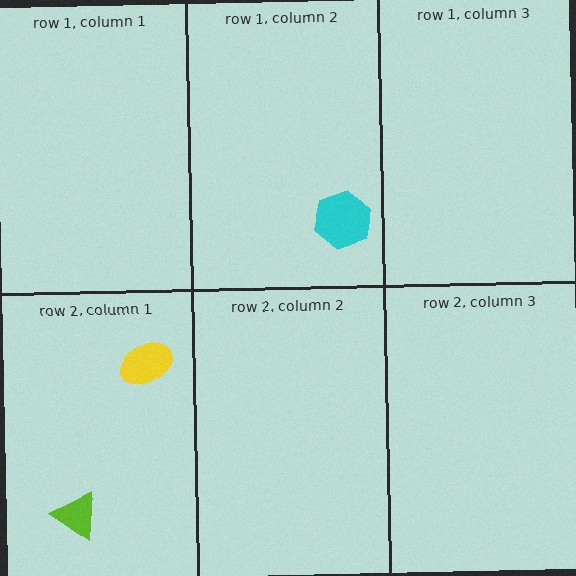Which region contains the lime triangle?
The row 2, column 1 region.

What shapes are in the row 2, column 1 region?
The lime triangle, the yellow ellipse.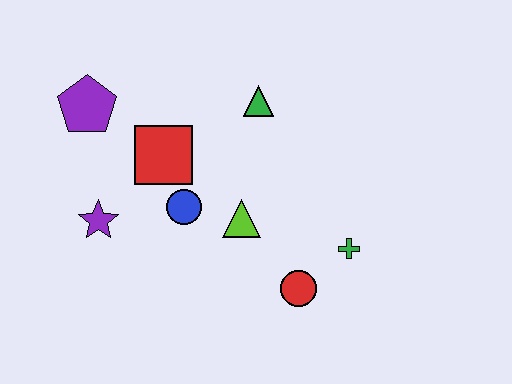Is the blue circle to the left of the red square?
No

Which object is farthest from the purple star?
The green cross is farthest from the purple star.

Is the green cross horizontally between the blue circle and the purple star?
No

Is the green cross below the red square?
Yes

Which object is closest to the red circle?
The green cross is closest to the red circle.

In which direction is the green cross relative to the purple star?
The green cross is to the right of the purple star.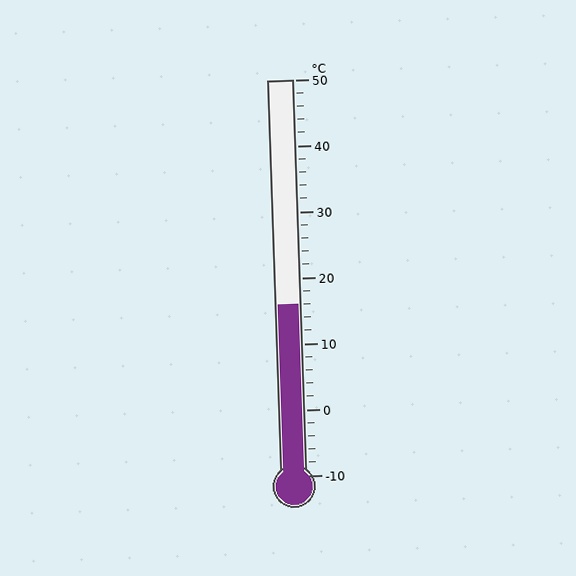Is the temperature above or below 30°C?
The temperature is below 30°C.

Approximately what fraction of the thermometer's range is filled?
The thermometer is filled to approximately 45% of its range.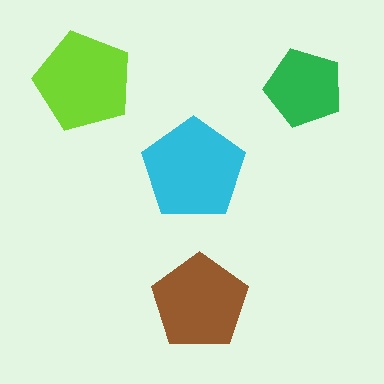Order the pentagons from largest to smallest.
the cyan one, the lime one, the brown one, the green one.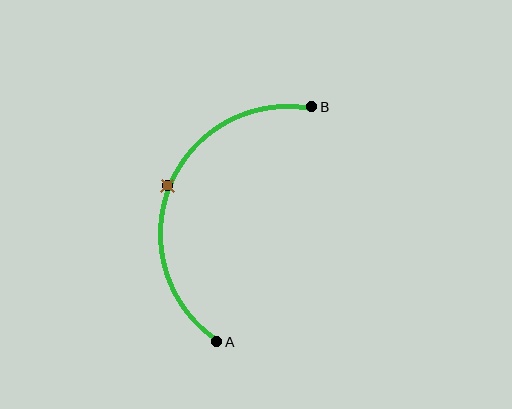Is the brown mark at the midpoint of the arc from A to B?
Yes. The brown mark lies on the arc at equal arc-length from both A and B — it is the arc midpoint.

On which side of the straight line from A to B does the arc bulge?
The arc bulges to the left of the straight line connecting A and B.